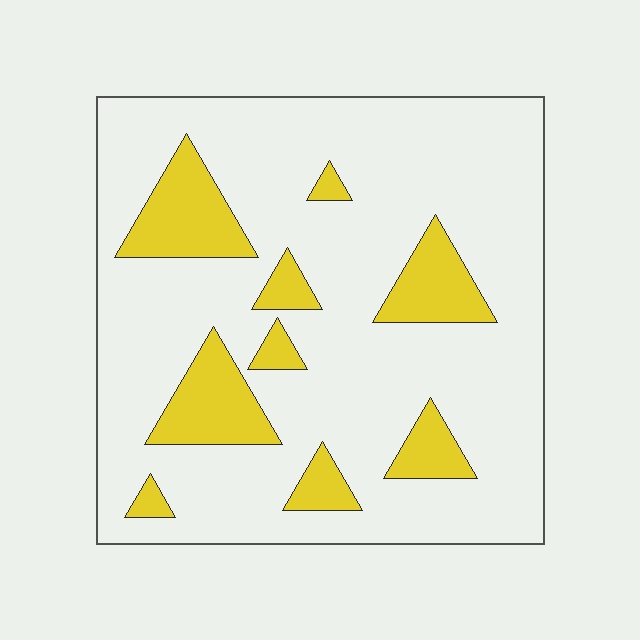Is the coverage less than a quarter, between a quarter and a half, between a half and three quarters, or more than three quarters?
Less than a quarter.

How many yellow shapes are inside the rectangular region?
9.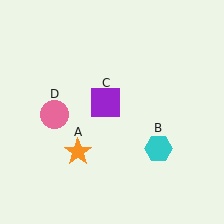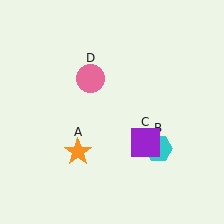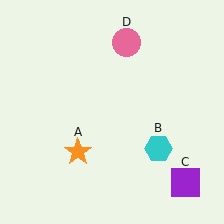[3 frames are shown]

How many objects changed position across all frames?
2 objects changed position: purple square (object C), pink circle (object D).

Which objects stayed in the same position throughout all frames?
Orange star (object A) and cyan hexagon (object B) remained stationary.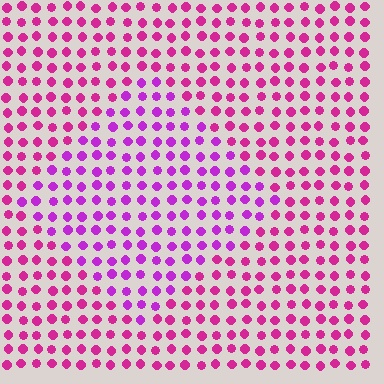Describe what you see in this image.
The image is filled with small magenta elements in a uniform arrangement. A diamond-shaped region is visible where the elements are tinted to a slightly different hue, forming a subtle color boundary.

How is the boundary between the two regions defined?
The boundary is defined purely by a slight shift in hue (about 29 degrees). Spacing, size, and orientation are identical on both sides.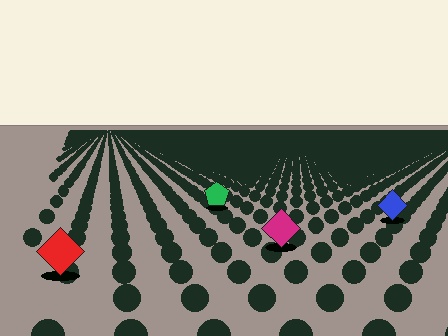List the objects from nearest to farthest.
From nearest to farthest: the red diamond, the magenta diamond, the blue diamond, the green pentagon.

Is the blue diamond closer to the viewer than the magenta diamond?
No. The magenta diamond is closer — you can tell from the texture gradient: the ground texture is coarser near it.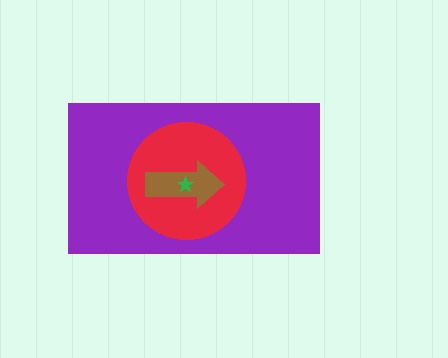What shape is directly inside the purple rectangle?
The red circle.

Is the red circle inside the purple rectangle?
Yes.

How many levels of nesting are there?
4.